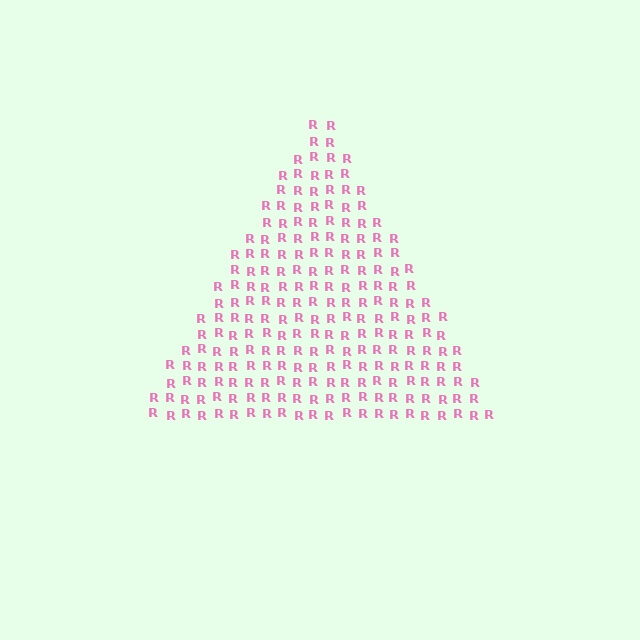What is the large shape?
The large shape is a triangle.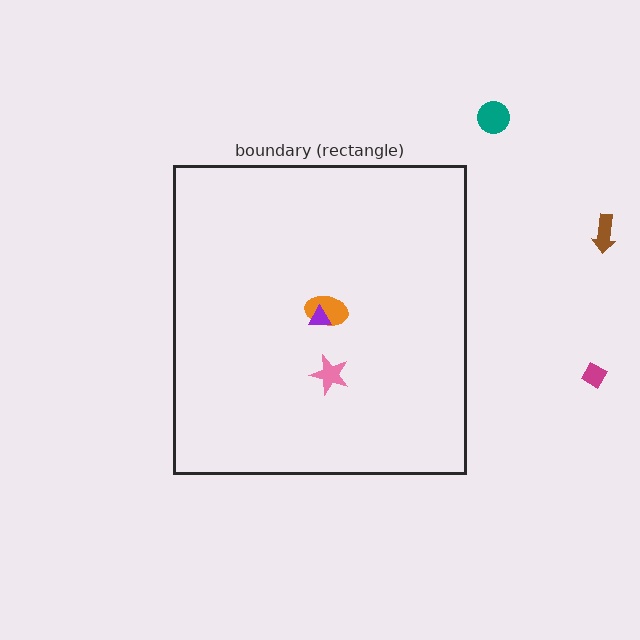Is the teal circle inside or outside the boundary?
Outside.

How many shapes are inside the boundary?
3 inside, 3 outside.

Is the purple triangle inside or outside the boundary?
Inside.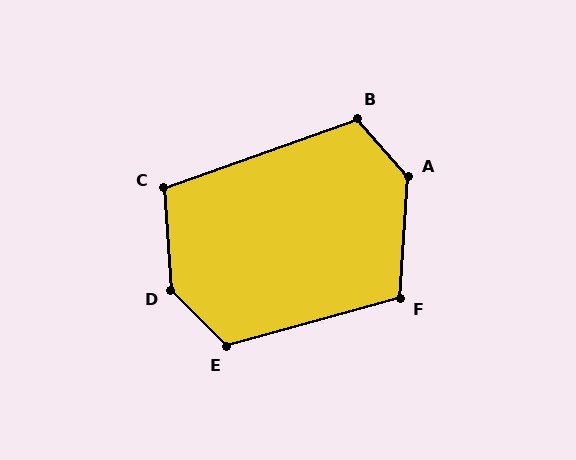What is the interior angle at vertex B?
Approximately 111 degrees (obtuse).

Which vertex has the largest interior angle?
D, at approximately 140 degrees.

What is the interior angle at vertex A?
Approximately 135 degrees (obtuse).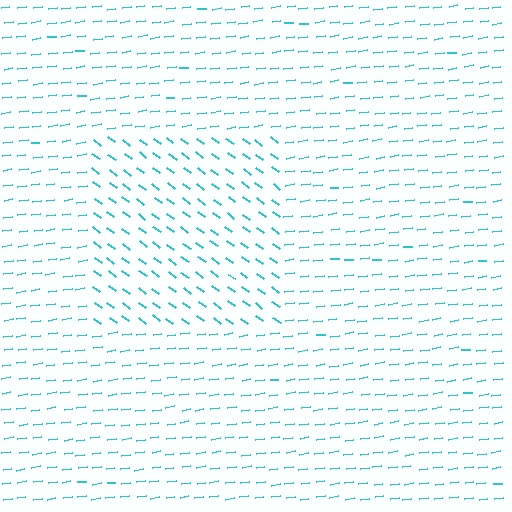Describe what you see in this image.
The image is filled with small cyan line segments. A rectangle region in the image has lines oriented differently from the surrounding lines, creating a visible texture boundary.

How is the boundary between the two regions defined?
The boundary is defined purely by a change in line orientation (approximately 45 degrees difference). All lines are the same color and thickness.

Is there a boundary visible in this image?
Yes, there is a texture boundary formed by a change in line orientation.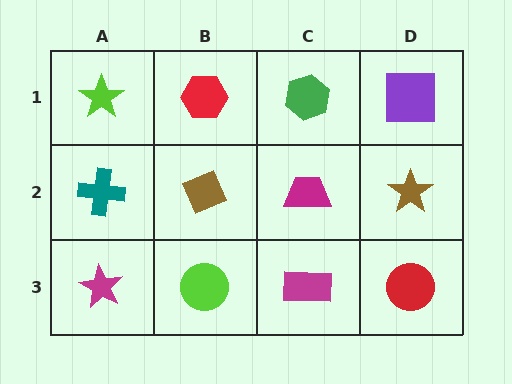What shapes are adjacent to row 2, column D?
A purple square (row 1, column D), a red circle (row 3, column D), a magenta trapezoid (row 2, column C).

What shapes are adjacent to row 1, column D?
A brown star (row 2, column D), a green hexagon (row 1, column C).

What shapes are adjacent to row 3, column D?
A brown star (row 2, column D), a magenta rectangle (row 3, column C).